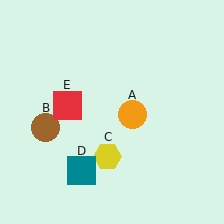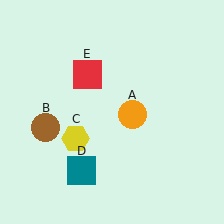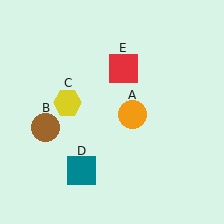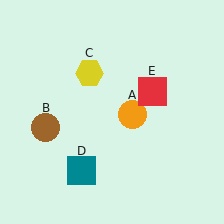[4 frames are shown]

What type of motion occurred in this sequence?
The yellow hexagon (object C), red square (object E) rotated clockwise around the center of the scene.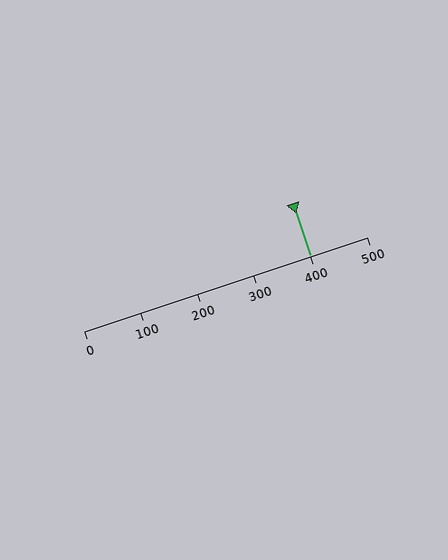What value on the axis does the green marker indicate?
The marker indicates approximately 400.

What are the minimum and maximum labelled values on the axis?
The axis runs from 0 to 500.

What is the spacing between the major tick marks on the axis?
The major ticks are spaced 100 apart.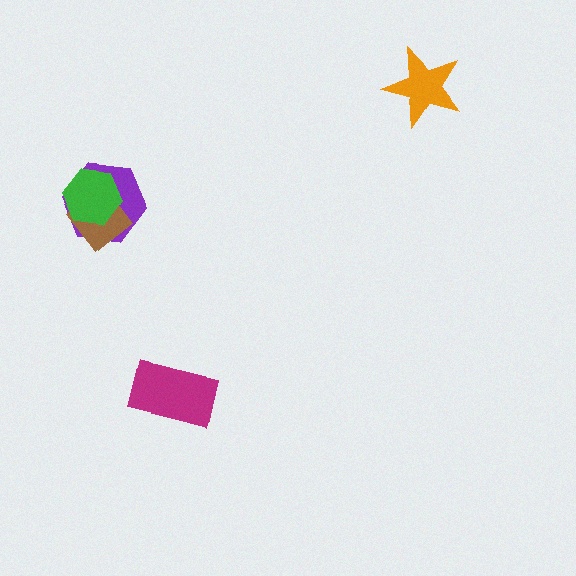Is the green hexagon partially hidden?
No, no other shape covers it.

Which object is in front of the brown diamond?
The green hexagon is in front of the brown diamond.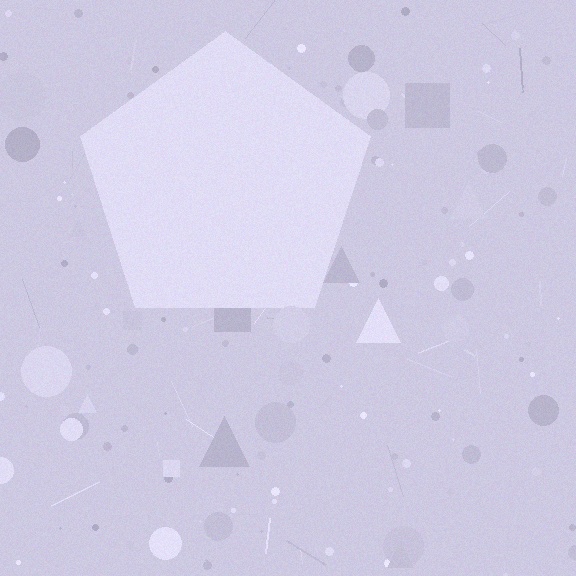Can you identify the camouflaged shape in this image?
The camouflaged shape is a pentagon.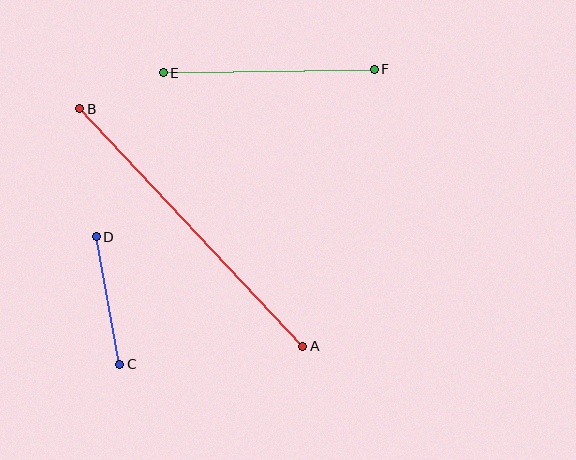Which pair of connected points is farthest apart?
Points A and B are farthest apart.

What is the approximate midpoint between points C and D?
The midpoint is at approximately (108, 301) pixels.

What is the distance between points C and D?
The distance is approximately 129 pixels.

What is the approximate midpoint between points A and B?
The midpoint is at approximately (191, 228) pixels.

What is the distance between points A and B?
The distance is approximately 326 pixels.